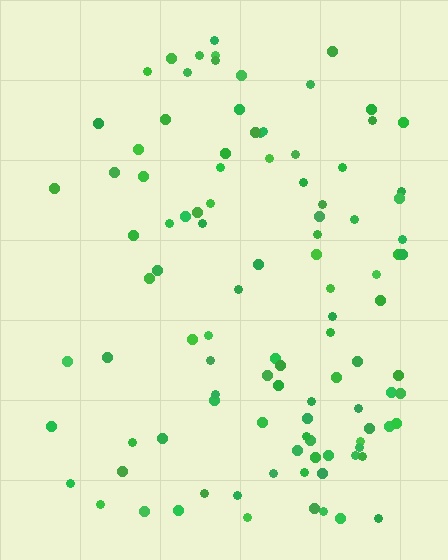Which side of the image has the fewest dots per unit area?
The left.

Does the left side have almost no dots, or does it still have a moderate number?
Still a moderate number, just noticeably fewer than the right.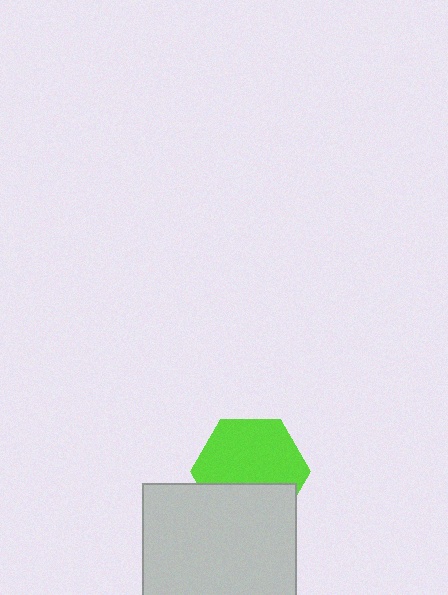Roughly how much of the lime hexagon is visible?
About half of it is visible (roughly 65%).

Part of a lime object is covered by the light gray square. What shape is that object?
It is a hexagon.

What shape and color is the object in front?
The object in front is a light gray square.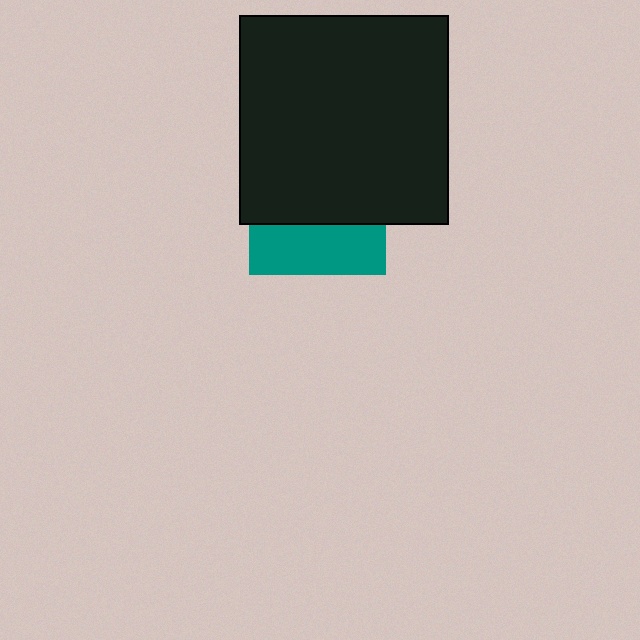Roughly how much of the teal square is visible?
A small part of it is visible (roughly 36%).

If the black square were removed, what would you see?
You would see the complete teal square.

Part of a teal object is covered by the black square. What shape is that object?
It is a square.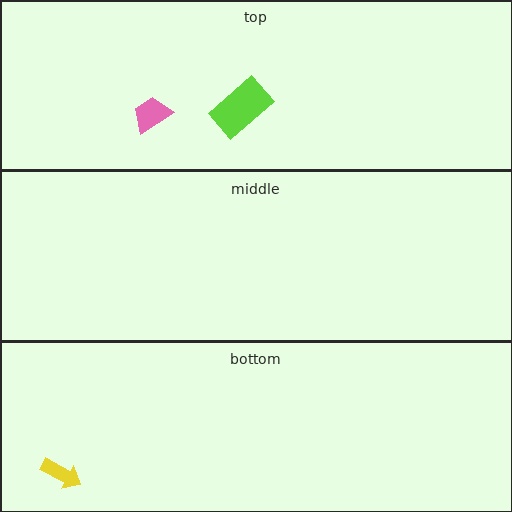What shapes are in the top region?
The pink trapezoid, the lime rectangle.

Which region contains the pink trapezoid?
The top region.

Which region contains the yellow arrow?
The bottom region.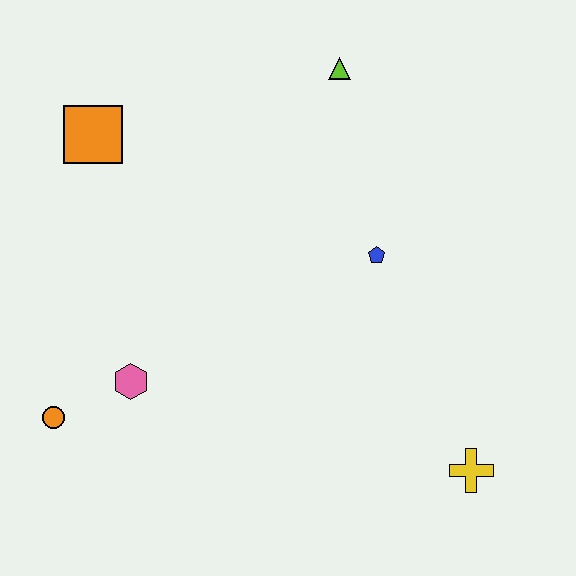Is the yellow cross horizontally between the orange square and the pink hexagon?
No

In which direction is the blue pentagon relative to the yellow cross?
The blue pentagon is above the yellow cross.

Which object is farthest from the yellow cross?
The orange square is farthest from the yellow cross.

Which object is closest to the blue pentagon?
The lime triangle is closest to the blue pentagon.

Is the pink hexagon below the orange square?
Yes